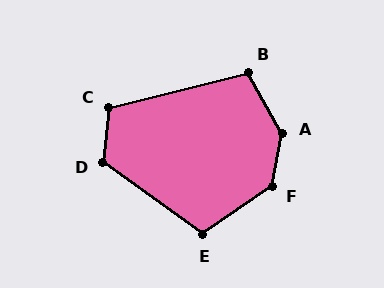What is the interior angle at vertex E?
Approximately 110 degrees (obtuse).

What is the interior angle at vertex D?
Approximately 120 degrees (obtuse).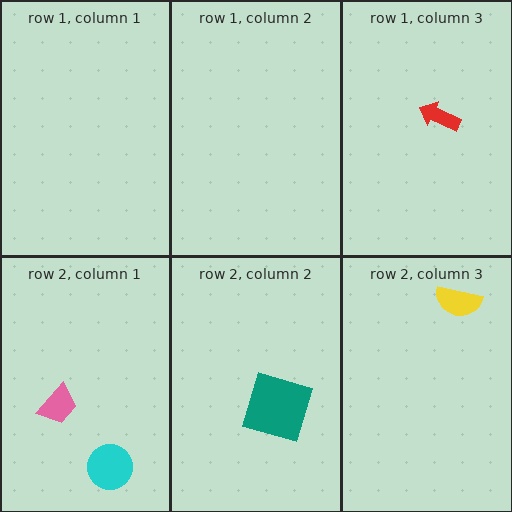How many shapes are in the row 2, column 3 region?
1.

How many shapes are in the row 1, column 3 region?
1.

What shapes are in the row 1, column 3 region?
The red arrow.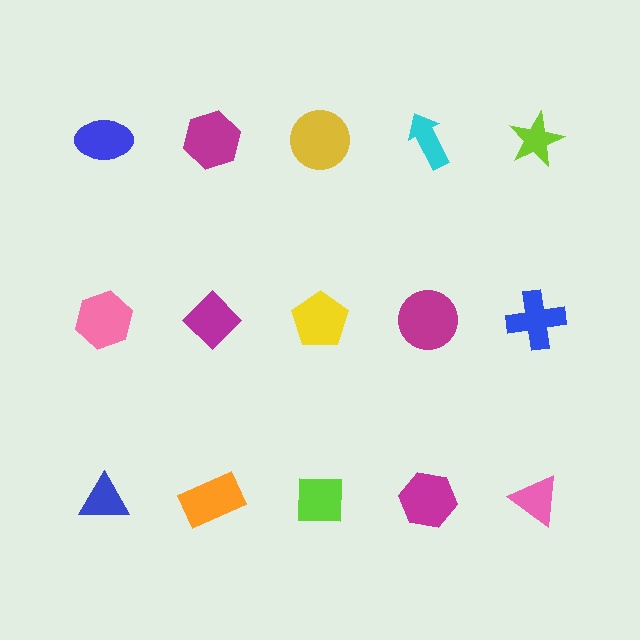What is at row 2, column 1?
A pink hexagon.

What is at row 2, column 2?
A magenta diamond.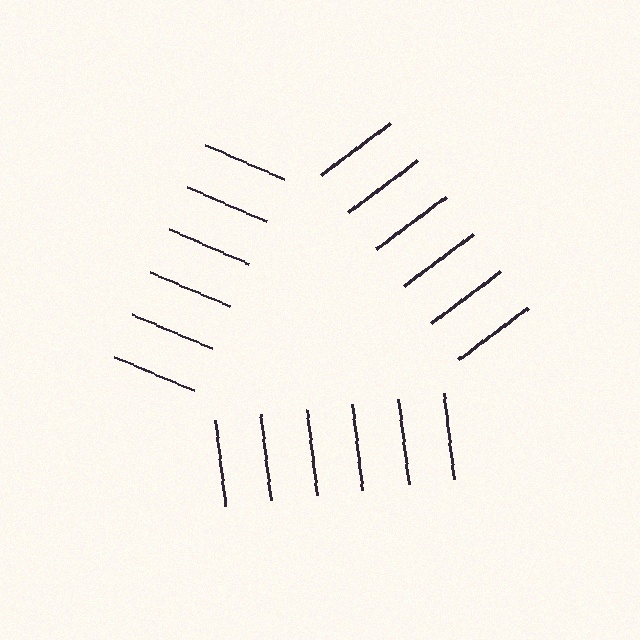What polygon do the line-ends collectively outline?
An illusory triangle — the line segments terminate on its edges but no continuous stroke is drawn.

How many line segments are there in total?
18 — 6 along each of the 3 edges.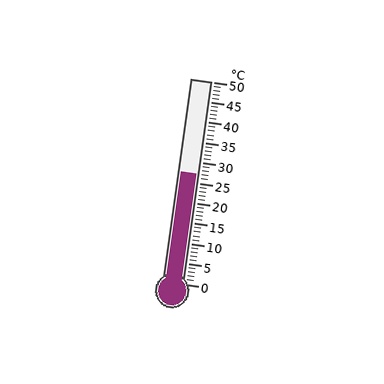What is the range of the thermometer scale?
The thermometer scale ranges from 0°C to 50°C.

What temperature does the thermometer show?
The thermometer shows approximately 27°C.